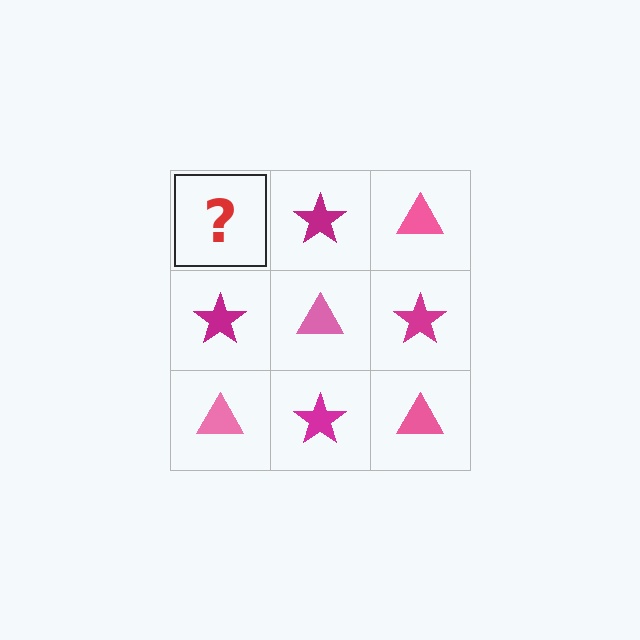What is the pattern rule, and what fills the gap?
The rule is that it alternates pink triangle and magenta star in a checkerboard pattern. The gap should be filled with a pink triangle.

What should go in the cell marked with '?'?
The missing cell should contain a pink triangle.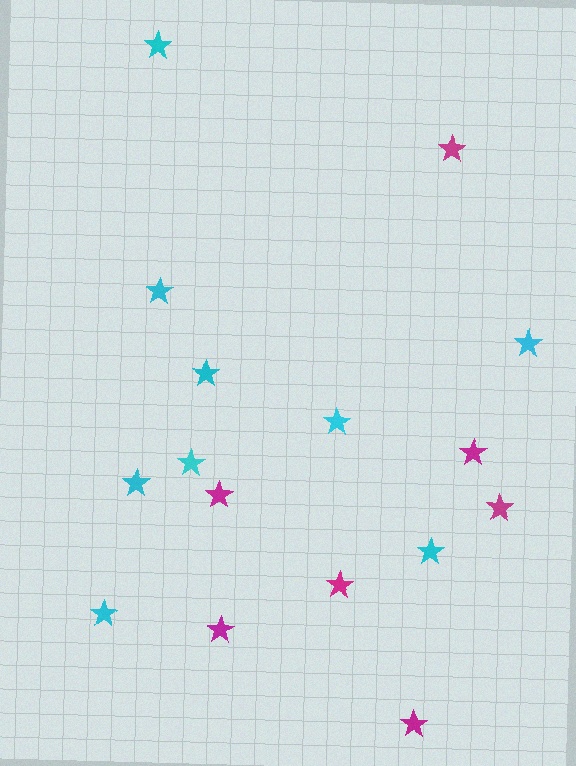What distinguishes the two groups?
There are 2 groups: one group of cyan stars (9) and one group of magenta stars (7).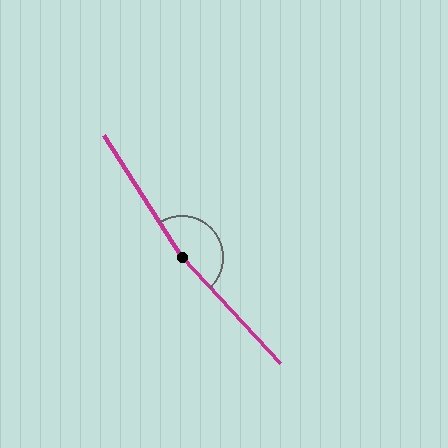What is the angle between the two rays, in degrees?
Approximately 169 degrees.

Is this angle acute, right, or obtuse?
It is obtuse.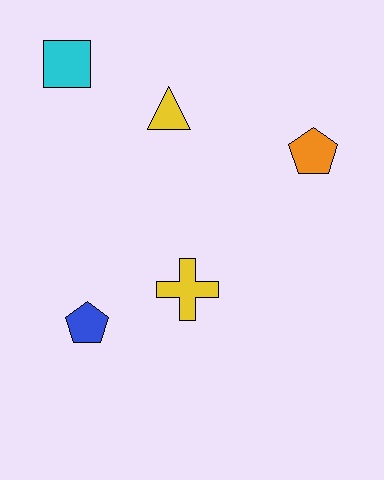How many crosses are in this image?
There is 1 cross.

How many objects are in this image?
There are 5 objects.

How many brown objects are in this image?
There are no brown objects.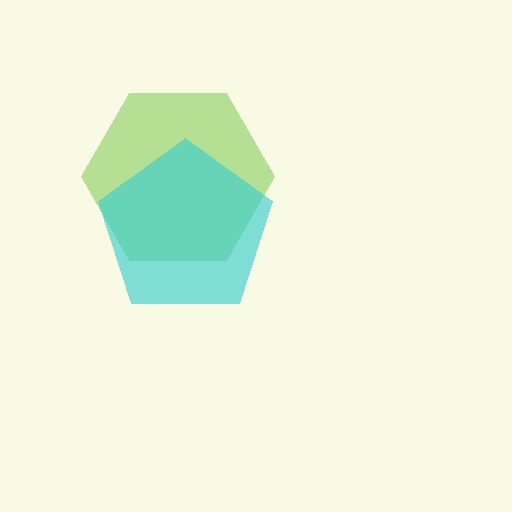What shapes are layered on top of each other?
The layered shapes are: a lime hexagon, a cyan pentagon.